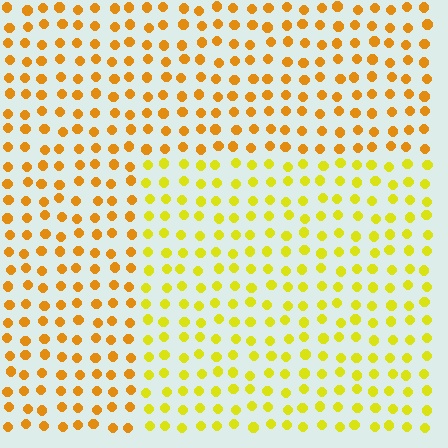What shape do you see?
I see a rectangle.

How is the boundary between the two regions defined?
The boundary is defined purely by a slight shift in hue (about 27 degrees). Spacing, size, and orientation are identical on both sides.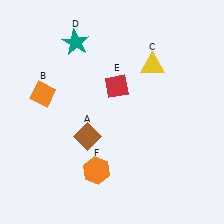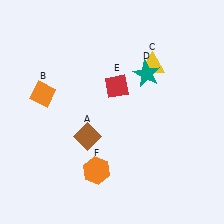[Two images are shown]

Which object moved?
The teal star (D) moved right.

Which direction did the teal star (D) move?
The teal star (D) moved right.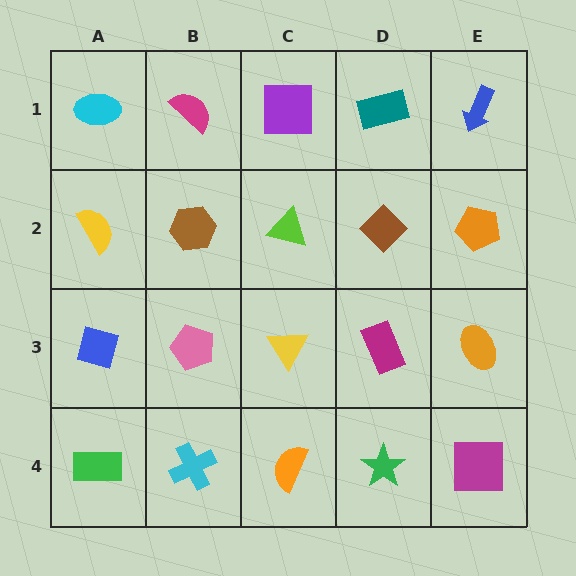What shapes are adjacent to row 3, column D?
A brown diamond (row 2, column D), a green star (row 4, column D), a yellow triangle (row 3, column C), an orange ellipse (row 3, column E).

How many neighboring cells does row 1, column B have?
3.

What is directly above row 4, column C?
A yellow triangle.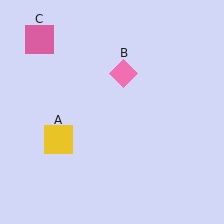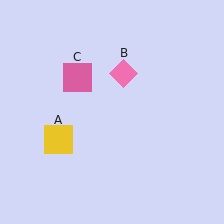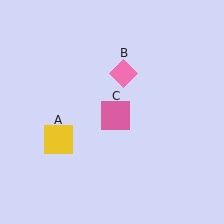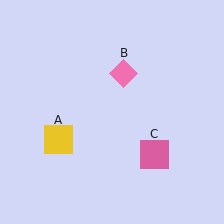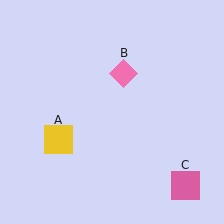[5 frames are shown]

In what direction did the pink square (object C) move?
The pink square (object C) moved down and to the right.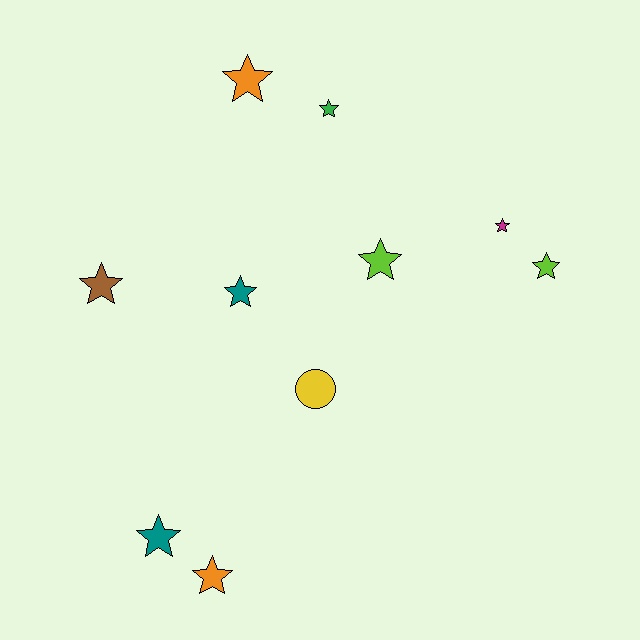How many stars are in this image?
There are 9 stars.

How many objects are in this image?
There are 10 objects.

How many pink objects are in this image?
There are no pink objects.